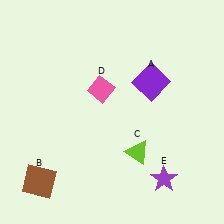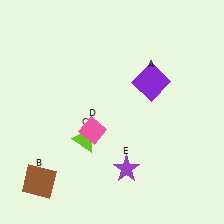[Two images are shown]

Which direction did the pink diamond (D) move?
The pink diamond (D) moved down.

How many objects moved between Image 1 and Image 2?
3 objects moved between the two images.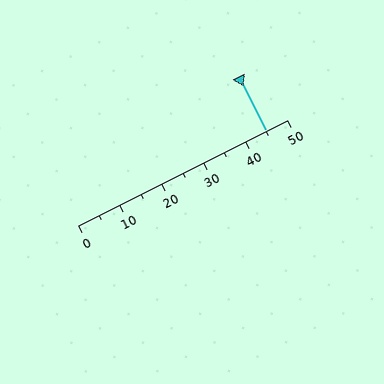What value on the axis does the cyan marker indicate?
The marker indicates approximately 45.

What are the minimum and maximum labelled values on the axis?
The axis runs from 0 to 50.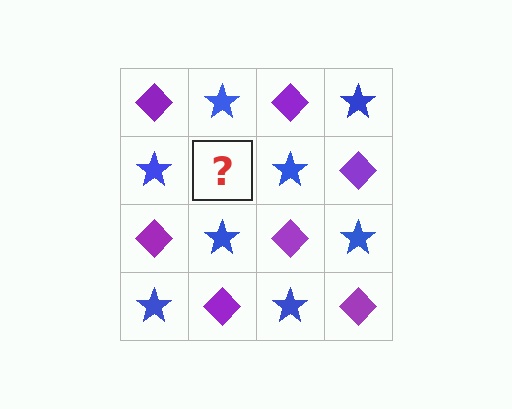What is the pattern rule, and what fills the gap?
The rule is that it alternates purple diamond and blue star in a checkerboard pattern. The gap should be filled with a purple diamond.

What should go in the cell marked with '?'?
The missing cell should contain a purple diamond.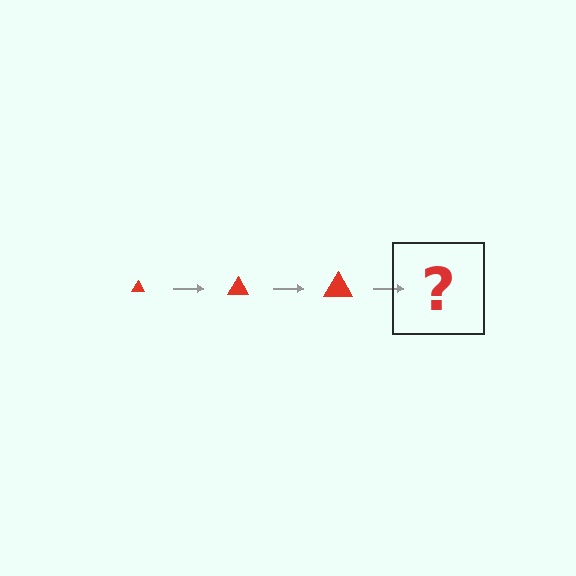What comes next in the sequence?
The next element should be a red triangle, larger than the previous one.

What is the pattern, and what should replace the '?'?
The pattern is that the triangle gets progressively larger each step. The '?' should be a red triangle, larger than the previous one.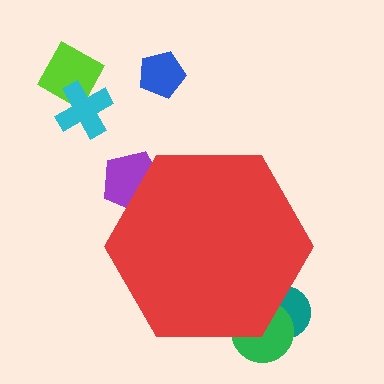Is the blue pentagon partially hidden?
No, the blue pentagon is fully visible.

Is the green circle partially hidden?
Yes, the green circle is partially hidden behind the red hexagon.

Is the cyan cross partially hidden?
No, the cyan cross is fully visible.